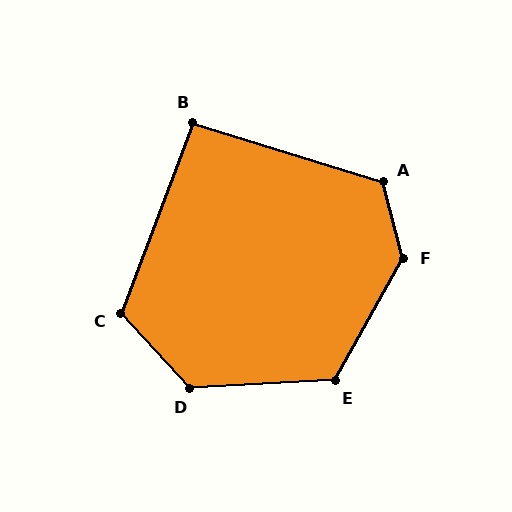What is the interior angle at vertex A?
Approximately 122 degrees (obtuse).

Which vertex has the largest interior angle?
F, at approximately 136 degrees.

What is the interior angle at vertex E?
Approximately 122 degrees (obtuse).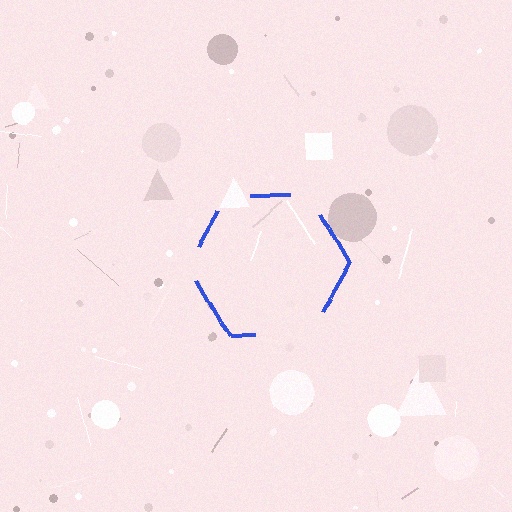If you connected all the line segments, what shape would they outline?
They would outline a hexagon.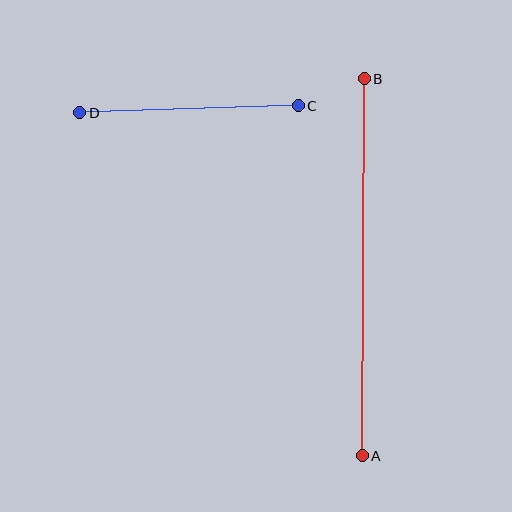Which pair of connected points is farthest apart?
Points A and B are farthest apart.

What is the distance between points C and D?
The distance is approximately 219 pixels.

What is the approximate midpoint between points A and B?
The midpoint is at approximately (363, 267) pixels.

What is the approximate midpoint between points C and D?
The midpoint is at approximately (189, 109) pixels.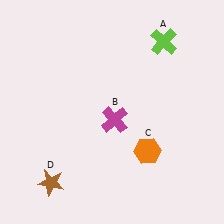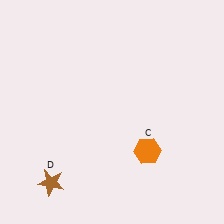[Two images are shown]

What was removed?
The magenta cross (B), the lime cross (A) were removed in Image 2.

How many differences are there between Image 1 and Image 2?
There are 2 differences between the two images.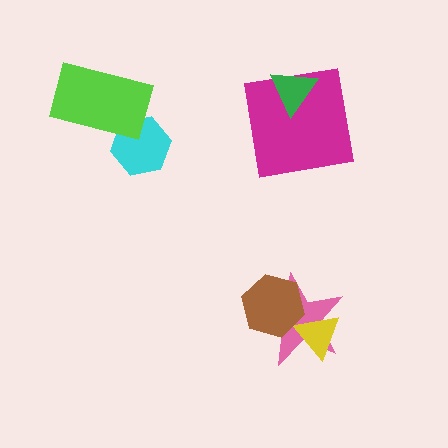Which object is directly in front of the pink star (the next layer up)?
The yellow triangle is directly in front of the pink star.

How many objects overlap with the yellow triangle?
2 objects overlap with the yellow triangle.